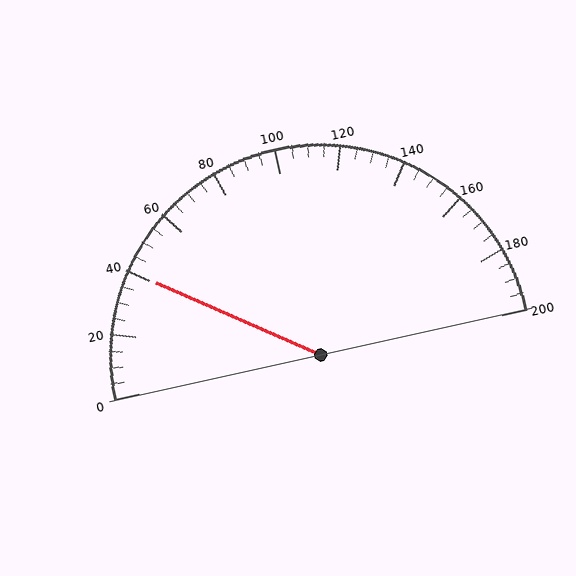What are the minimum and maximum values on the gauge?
The gauge ranges from 0 to 200.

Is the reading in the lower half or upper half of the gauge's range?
The reading is in the lower half of the range (0 to 200).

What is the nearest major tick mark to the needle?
The nearest major tick mark is 40.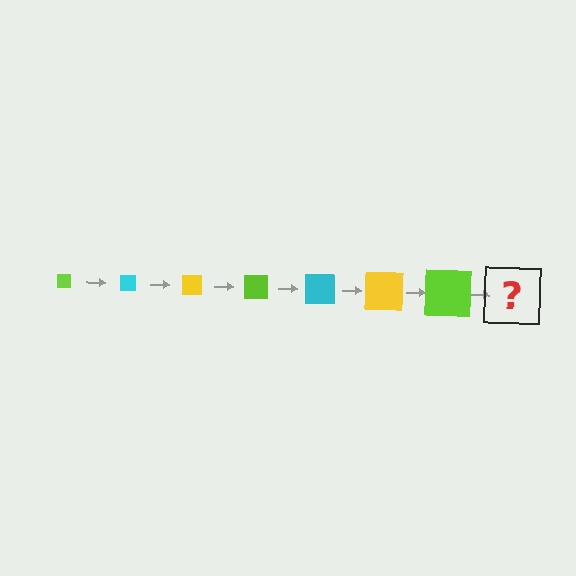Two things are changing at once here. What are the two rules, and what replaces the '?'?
The two rules are that the square grows larger each step and the color cycles through lime, cyan, and yellow. The '?' should be a cyan square, larger than the previous one.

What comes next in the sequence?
The next element should be a cyan square, larger than the previous one.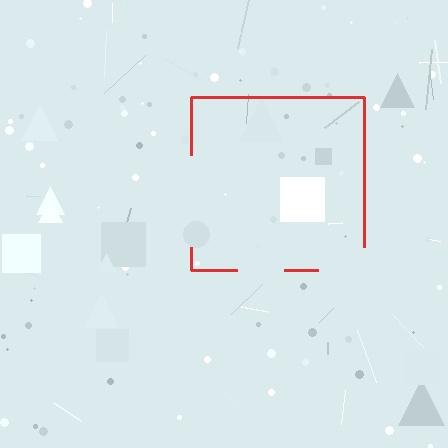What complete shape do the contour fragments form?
The contour fragments form a square.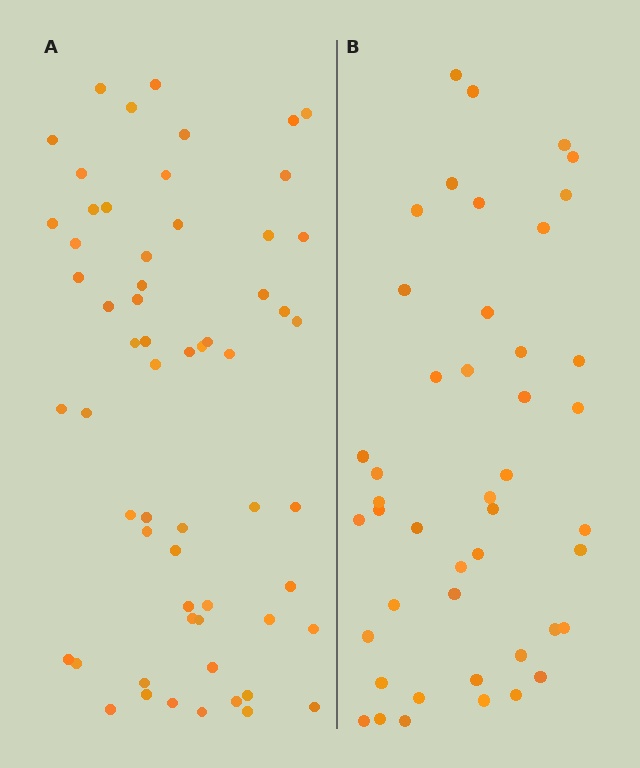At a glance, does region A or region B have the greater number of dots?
Region A (the left region) has more dots.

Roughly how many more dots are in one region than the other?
Region A has approximately 15 more dots than region B.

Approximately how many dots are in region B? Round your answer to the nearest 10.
About 40 dots. (The exact count is 45, which rounds to 40.)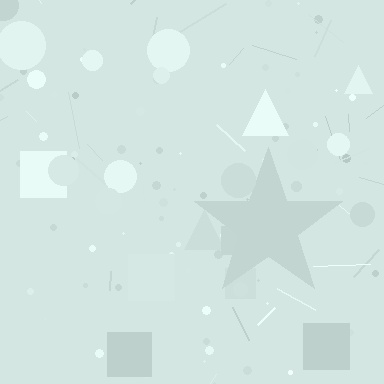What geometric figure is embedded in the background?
A star is embedded in the background.